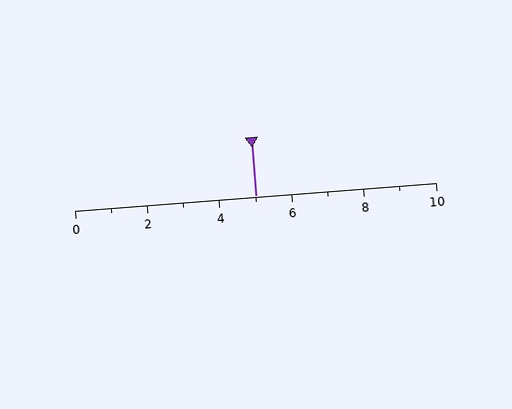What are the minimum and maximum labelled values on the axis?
The axis runs from 0 to 10.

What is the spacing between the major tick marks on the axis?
The major ticks are spaced 2 apart.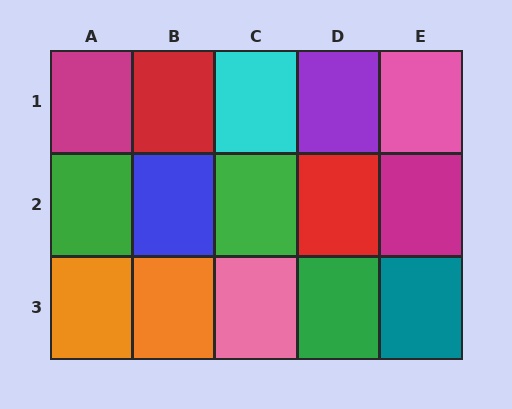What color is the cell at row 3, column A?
Orange.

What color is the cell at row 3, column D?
Green.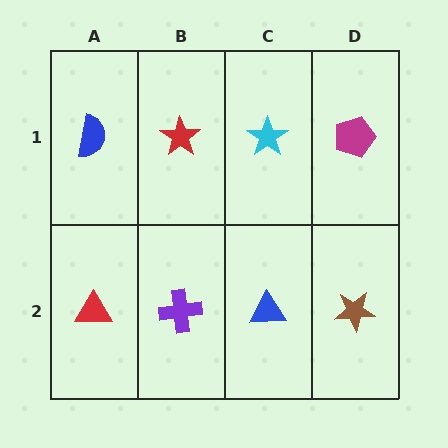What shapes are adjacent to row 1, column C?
A blue triangle (row 2, column C), a red star (row 1, column B), a magenta pentagon (row 1, column D).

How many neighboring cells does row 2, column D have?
2.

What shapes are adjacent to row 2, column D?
A magenta pentagon (row 1, column D), a blue triangle (row 2, column C).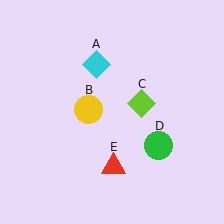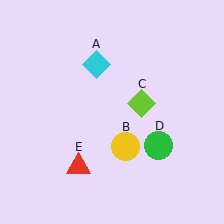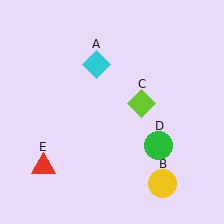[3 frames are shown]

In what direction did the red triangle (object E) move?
The red triangle (object E) moved left.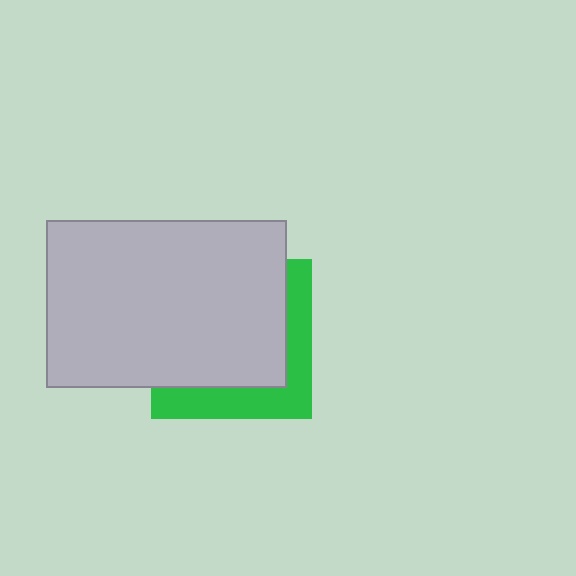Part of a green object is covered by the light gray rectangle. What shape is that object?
It is a square.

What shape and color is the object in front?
The object in front is a light gray rectangle.